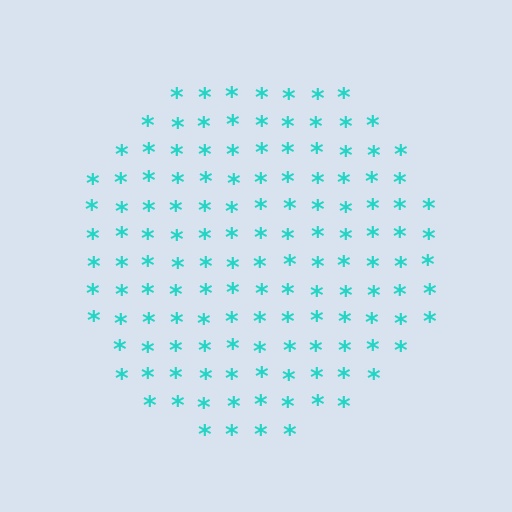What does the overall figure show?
The overall figure shows a circle.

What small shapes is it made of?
It is made of small asterisks.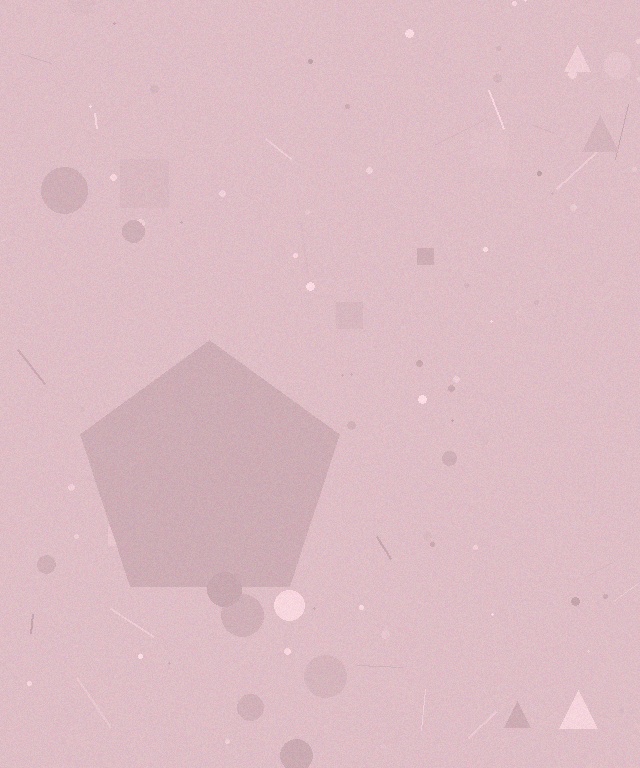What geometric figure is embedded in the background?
A pentagon is embedded in the background.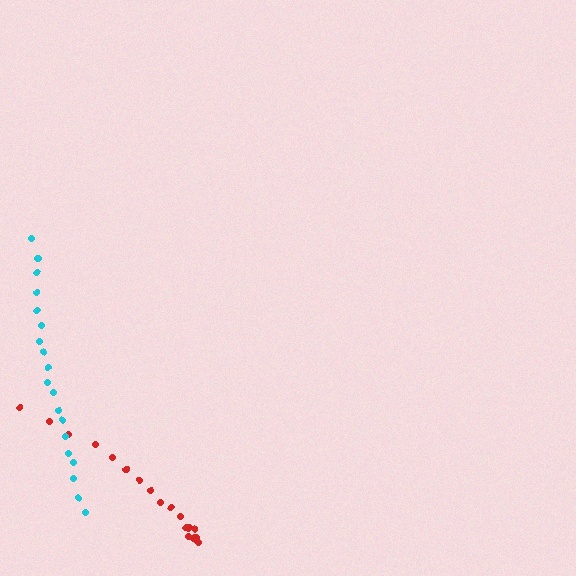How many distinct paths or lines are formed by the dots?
There are 2 distinct paths.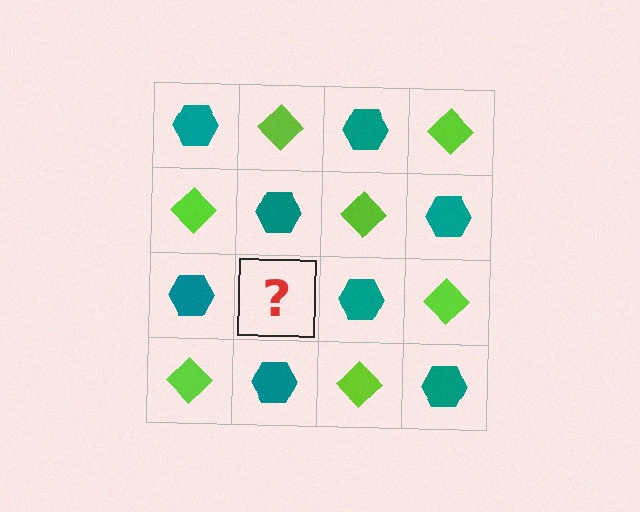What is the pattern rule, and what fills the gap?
The rule is that it alternates teal hexagon and lime diamond in a checkerboard pattern. The gap should be filled with a lime diamond.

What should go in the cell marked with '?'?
The missing cell should contain a lime diamond.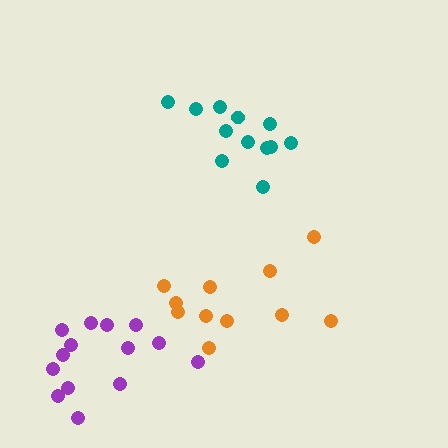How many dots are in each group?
Group 1: 11 dots, Group 2: 12 dots, Group 3: 14 dots (37 total).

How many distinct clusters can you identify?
There are 3 distinct clusters.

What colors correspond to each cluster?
The clusters are colored: orange, teal, purple.